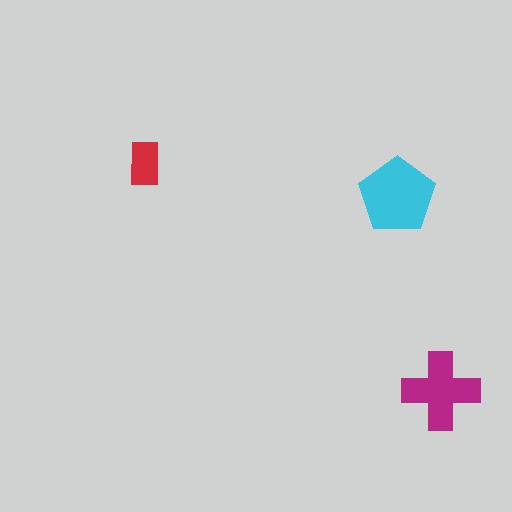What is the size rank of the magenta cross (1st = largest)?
2nd.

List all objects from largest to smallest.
The cyan pentagon, the magenta cross, the red rectangle.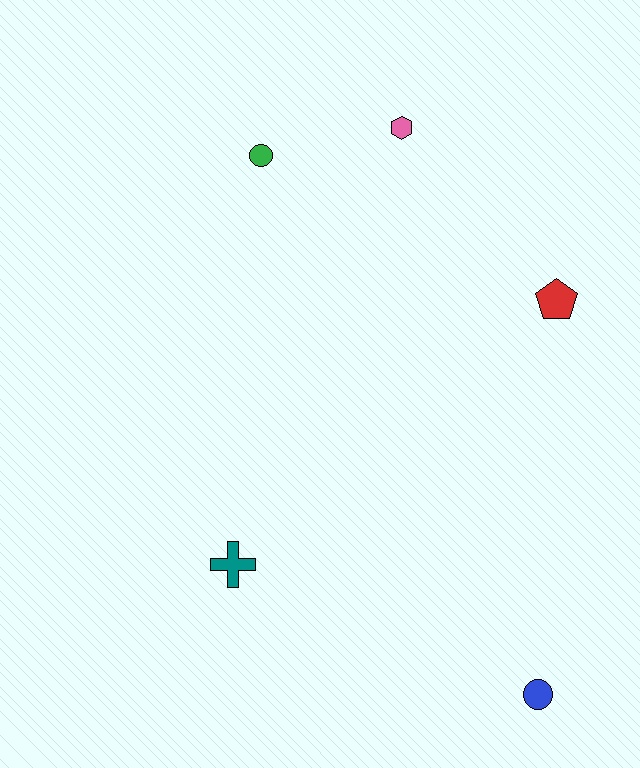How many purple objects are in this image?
There are no purple objects.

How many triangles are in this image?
There are no triangles.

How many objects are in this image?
There are 5 objects.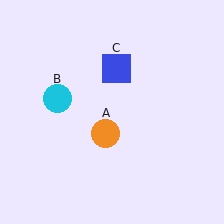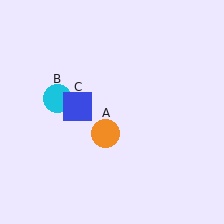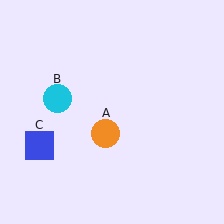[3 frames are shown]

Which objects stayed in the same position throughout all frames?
Orange circle (object A) and cyan circle (object B) remained stationary.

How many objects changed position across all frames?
1 object changed position: blue square (object C).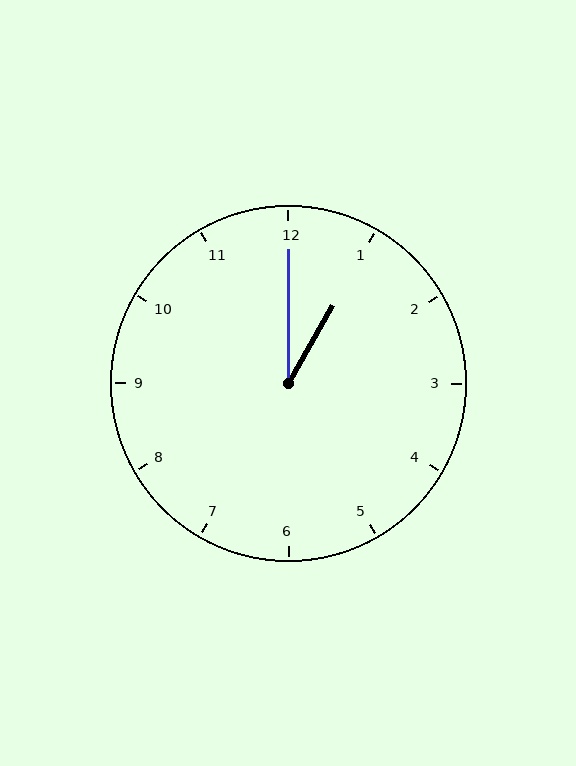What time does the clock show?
1:00.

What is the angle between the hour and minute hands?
Approximately 30 degrees.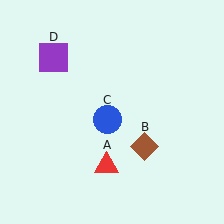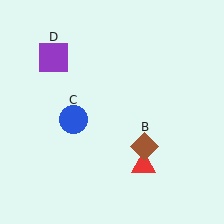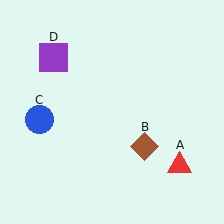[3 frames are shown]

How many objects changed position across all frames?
2 objects changed position: red triangle (object A), blue circle (object C).